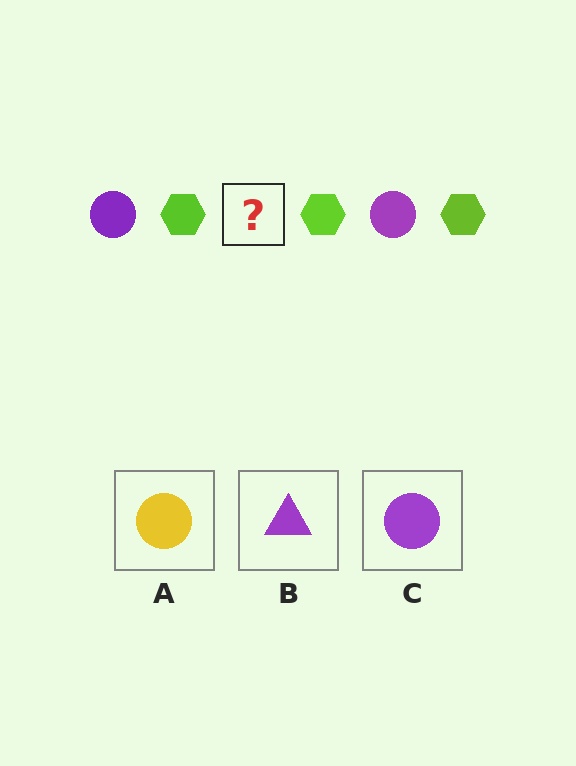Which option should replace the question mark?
Option C.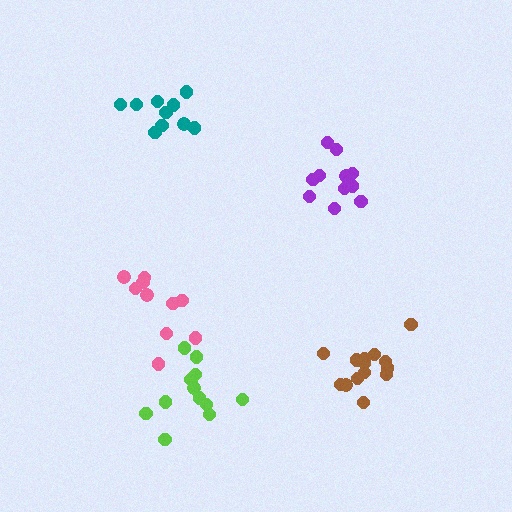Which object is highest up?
The teal cluster is topmost.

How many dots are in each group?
Group 1: 14 dots, Group 2: 10 dots, Group 3: 10 dots, Group 4: 11 dots, Group 5: 12 dots (57 total).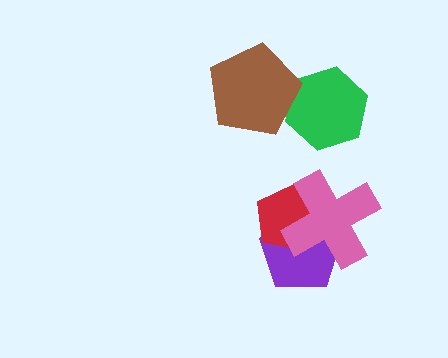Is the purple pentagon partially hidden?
Yes, it is partially covered by another shape.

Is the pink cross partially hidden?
No, no other shape covers it.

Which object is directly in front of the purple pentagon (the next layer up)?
The red pentagon is directly in front of the purple pentagon.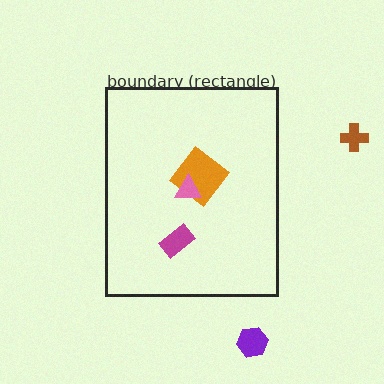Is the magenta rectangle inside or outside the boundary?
Inside.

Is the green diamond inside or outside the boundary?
Inside.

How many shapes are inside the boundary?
4 inside, 2 outside.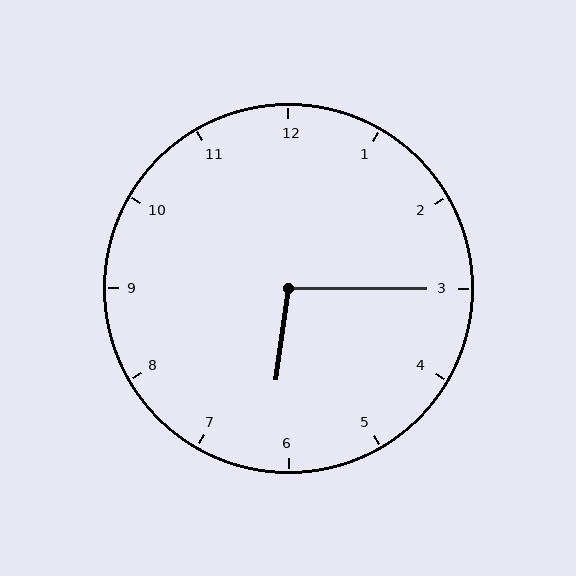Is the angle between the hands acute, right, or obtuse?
It is obtuse.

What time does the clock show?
6:15.